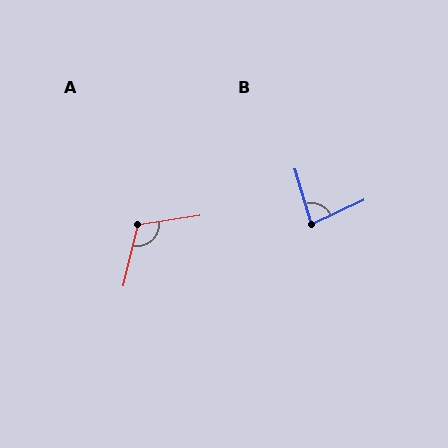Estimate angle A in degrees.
Approximately 112 degrees.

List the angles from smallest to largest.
B (82°), A (112°).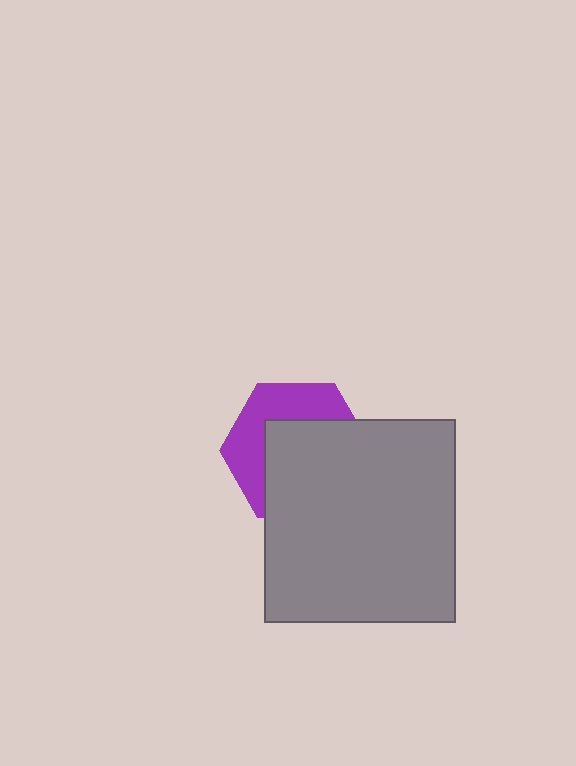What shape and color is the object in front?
The object in front is a gray rectangle.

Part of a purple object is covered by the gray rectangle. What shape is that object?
It is a hexagon.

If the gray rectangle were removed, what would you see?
You would see the complete purple hexagon.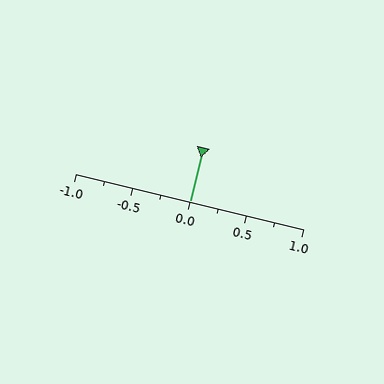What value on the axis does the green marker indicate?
The marker indicates approximately 0.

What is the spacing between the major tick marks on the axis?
The major ticks are spaced 0.5 apart.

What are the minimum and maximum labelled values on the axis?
The axis runs from -1.0 to 1.0.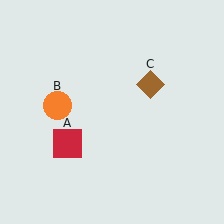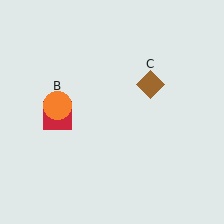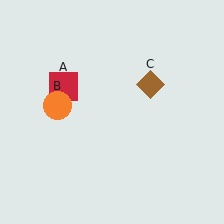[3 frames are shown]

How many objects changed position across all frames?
1 object changed position: red square (object A).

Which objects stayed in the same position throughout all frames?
Orange circle (object B) and brown diamond (object C) remained stationary.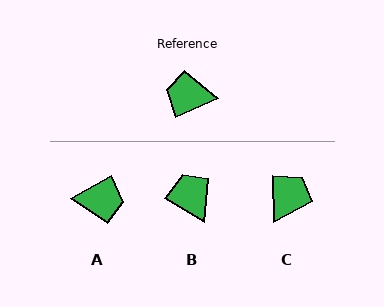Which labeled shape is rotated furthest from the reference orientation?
A, about 174 degrees away.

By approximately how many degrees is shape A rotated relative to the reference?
Approximately 174 degrees clockwise.